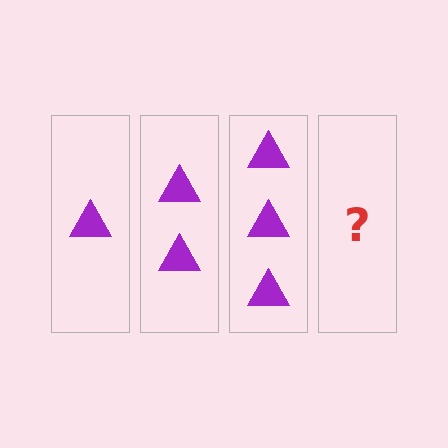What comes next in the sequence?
The next element should be 4 triangles.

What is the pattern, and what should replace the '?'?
The pattern is that each step adds one more triangle. The '?' should be 4 triangles.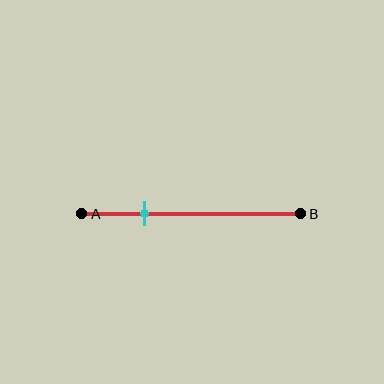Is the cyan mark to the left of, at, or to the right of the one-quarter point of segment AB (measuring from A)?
The cyan mark is to the right of the one-quarter point of segment AB.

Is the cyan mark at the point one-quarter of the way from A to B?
No, the mark is at about 30% from A, not at the 25% one-quarter point.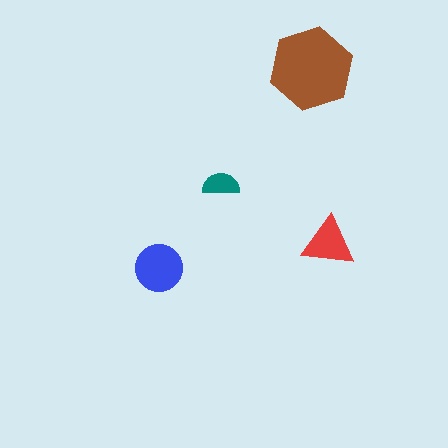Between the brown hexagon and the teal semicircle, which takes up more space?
The brown hexagon.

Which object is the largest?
The brown hexagon.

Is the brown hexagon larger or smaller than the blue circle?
Larger.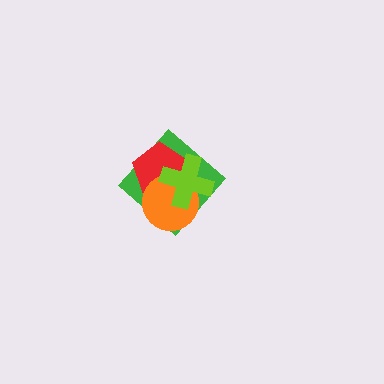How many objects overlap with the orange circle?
3 objects overlap with the orange circle.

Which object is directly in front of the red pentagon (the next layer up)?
The orange circle is directly in front of the red pentagon.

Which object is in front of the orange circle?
The lime cross is in front of the orange circle.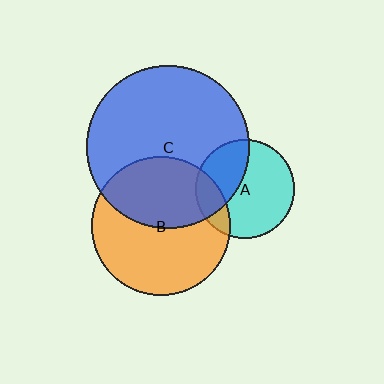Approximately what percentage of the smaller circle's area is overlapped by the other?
Approximately 45%.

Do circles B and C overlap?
Yes.